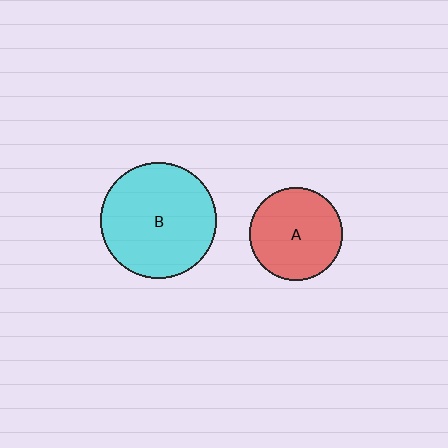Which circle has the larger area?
Circle B (cyan).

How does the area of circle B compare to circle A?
Approximately 1.6 times.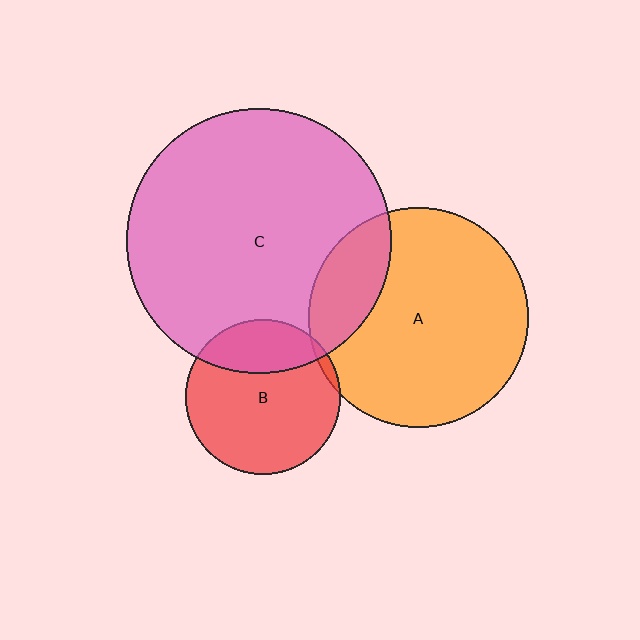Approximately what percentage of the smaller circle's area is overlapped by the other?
Approximately 25%.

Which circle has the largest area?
Circle C (pink).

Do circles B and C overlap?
Yes.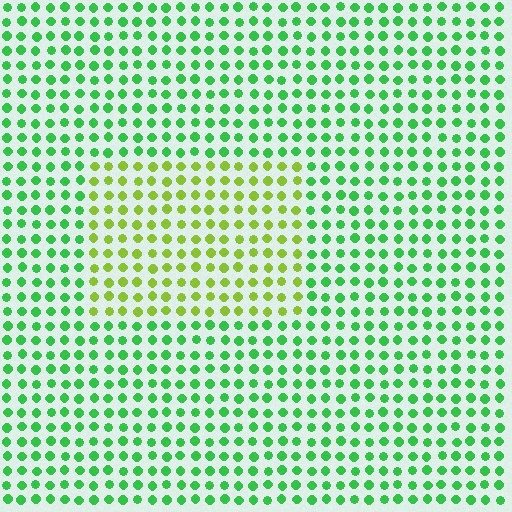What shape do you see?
I see a rectangle.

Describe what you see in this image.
The image is filled with small green elements in a uniform arrangement. A rectangle-shaped region is visible where the elements are tinted to a slightly different hue, forming a subtle color boundary.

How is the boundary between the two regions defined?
The boundary is defined purely by a slight shift in hue (about 44 degrees). Spacing, size, and orientation are identical on both sides.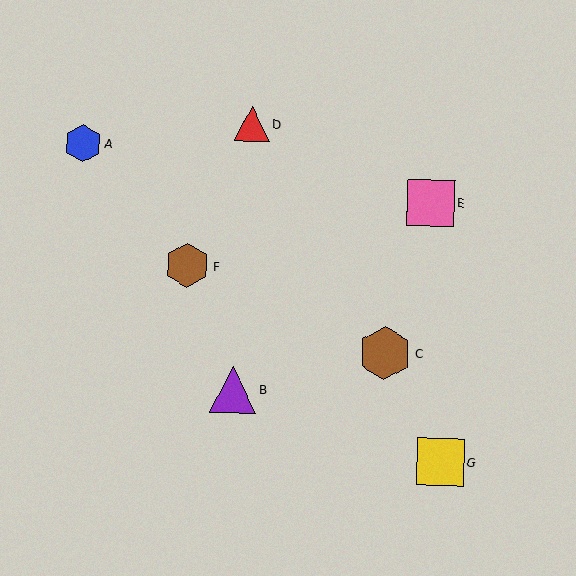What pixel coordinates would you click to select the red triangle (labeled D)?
Click at (252, 124) to select the red triangle D.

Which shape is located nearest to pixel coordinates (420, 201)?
The pink square (labeled E) at (431, 203) is nearest to that location.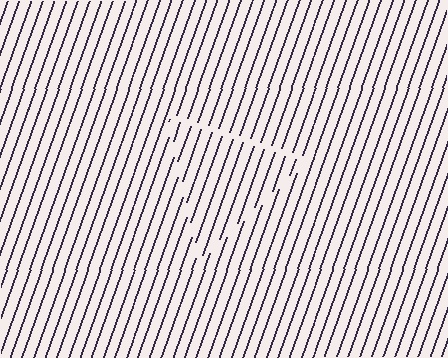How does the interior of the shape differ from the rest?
The interior of the shape contains the same grating, shifted by half a period — the contour is defined by the phase discontinuity where line-ends from the inner and outer gratings abut.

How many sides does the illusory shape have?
3 sides — the line-ends trace a triangle.